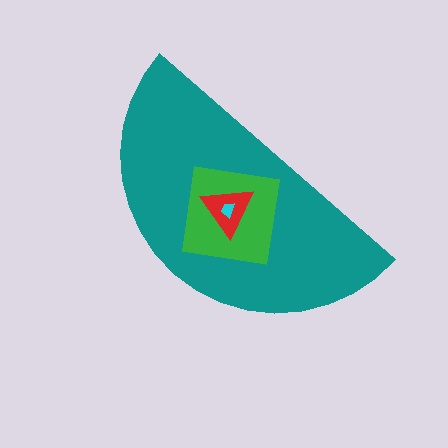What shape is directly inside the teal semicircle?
The green square.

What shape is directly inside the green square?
The red triangle.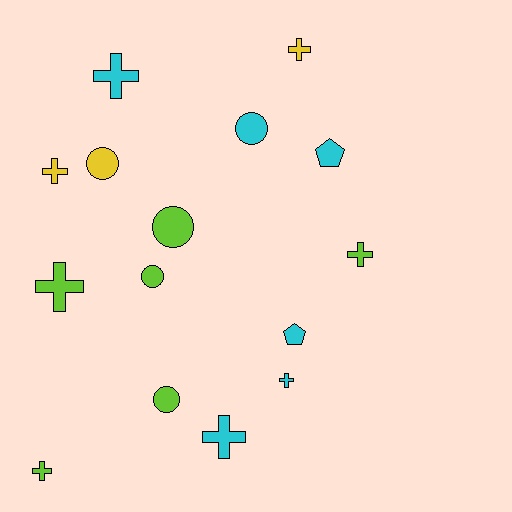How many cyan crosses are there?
There are 3 cyan crosses.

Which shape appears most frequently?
Cross, with 8 objects.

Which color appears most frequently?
Lime, with 6 objects.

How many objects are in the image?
There are 15 objects.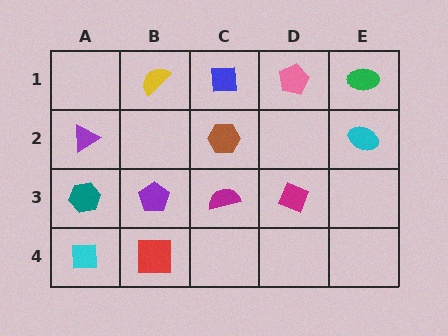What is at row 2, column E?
A cyan ellipse.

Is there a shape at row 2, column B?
No, that cell is empty.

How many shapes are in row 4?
2 shapes.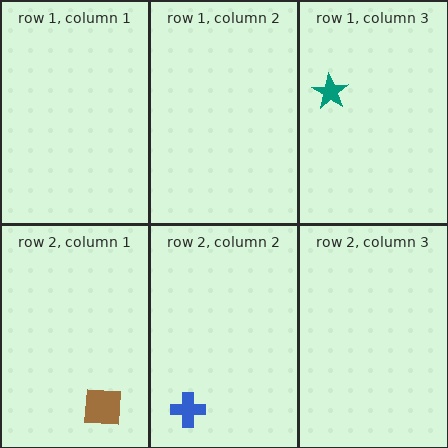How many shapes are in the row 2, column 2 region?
1.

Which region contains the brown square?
The row 2, column 1 region.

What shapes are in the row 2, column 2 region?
The blue cross.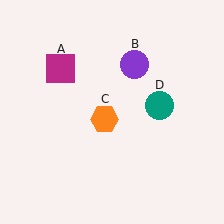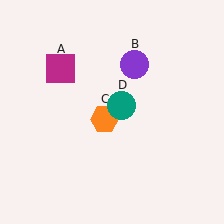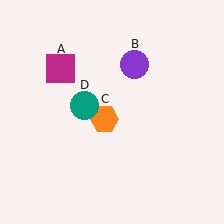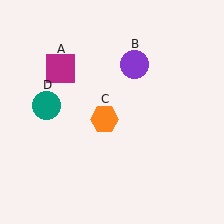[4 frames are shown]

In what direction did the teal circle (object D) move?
The teal circle (object D) moved left.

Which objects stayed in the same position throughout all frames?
Magenta square (object A) and purple circle (object B) and orange hexagon (object C) remained stationary.